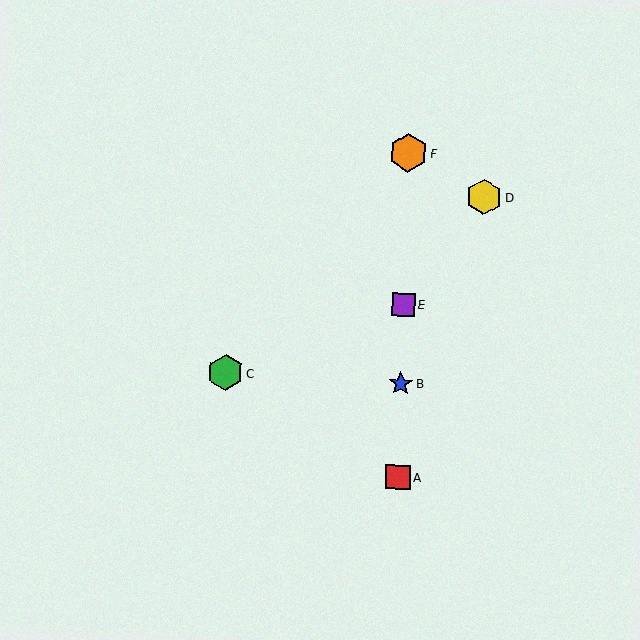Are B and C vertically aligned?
No, B is at x≈401 and C is at x≈226.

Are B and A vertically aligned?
Yes, both are at x≈401.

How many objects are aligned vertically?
4 objects (A, B, E, F) are aligned vertically.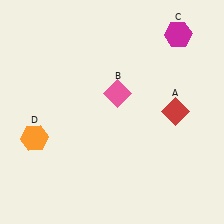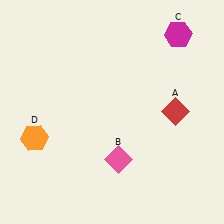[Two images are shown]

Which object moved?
The pink diamond (B) moved down.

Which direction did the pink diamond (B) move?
The pink diamond (B) moved down.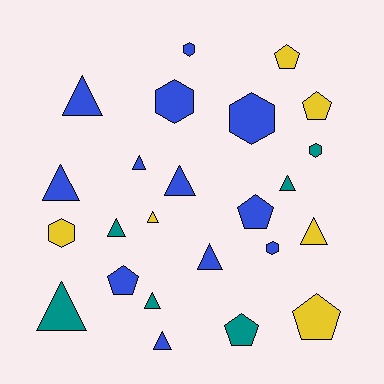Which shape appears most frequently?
Triangle, with 12 objects.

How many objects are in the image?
There are 24 objects.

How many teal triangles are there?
There are 4 teal triangles.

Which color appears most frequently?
Blue, with 12 objects.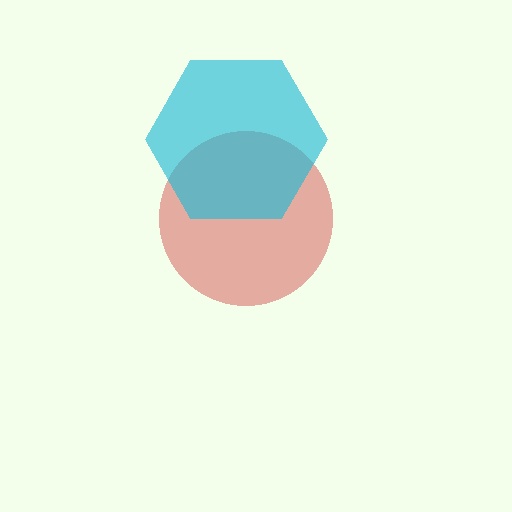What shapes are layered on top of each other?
The layered shapes are: a red circle, a cyan hexagon.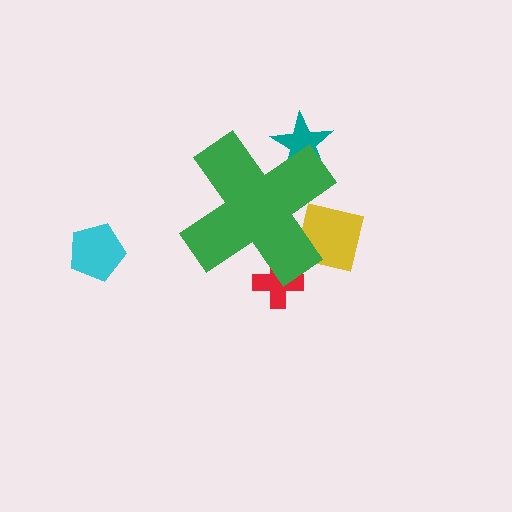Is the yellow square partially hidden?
Yes, the yellow square is partially hidden behind the green cross.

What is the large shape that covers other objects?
A green cross.